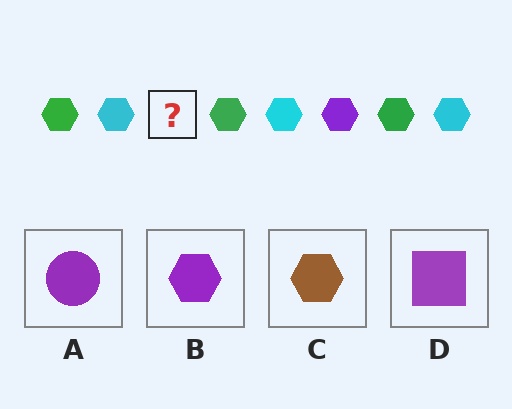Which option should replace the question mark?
Option B.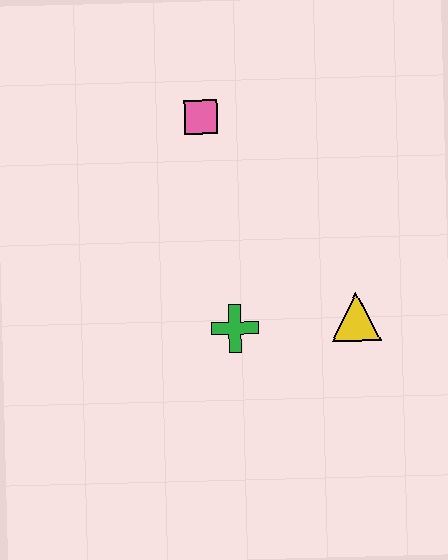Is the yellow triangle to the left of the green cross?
No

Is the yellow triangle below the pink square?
Yes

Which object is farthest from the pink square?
The yellow triangle is farthest from the pink square.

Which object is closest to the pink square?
The green cross is closest to the pink square.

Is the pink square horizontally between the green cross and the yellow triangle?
No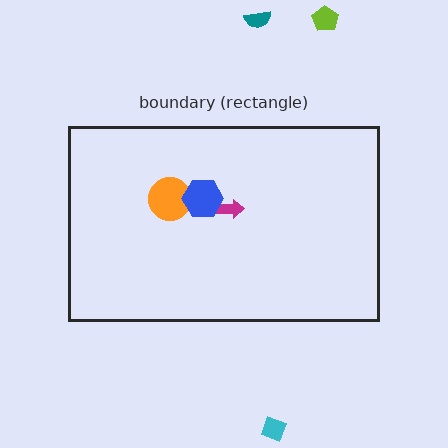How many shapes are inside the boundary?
3 inside, 3 outside.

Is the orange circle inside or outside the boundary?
Inside.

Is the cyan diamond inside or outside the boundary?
Outside.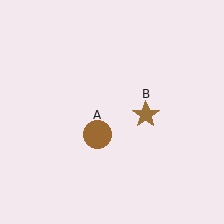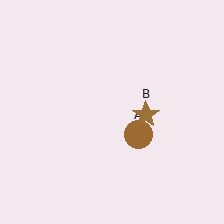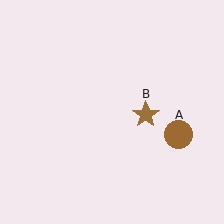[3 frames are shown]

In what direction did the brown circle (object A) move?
The brown circle (object A) moved right.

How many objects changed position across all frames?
1 object changed position: brown circle (object A).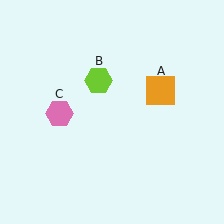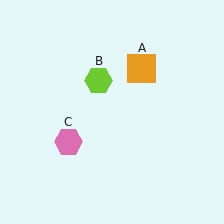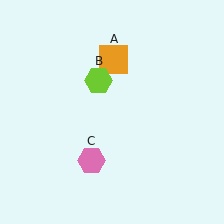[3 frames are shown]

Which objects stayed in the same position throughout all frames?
Lime hexagon (object B) remained stationary.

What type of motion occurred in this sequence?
The orange square (object A), pink hexagon (object C) rotated counterclockwise around the center of the scene.